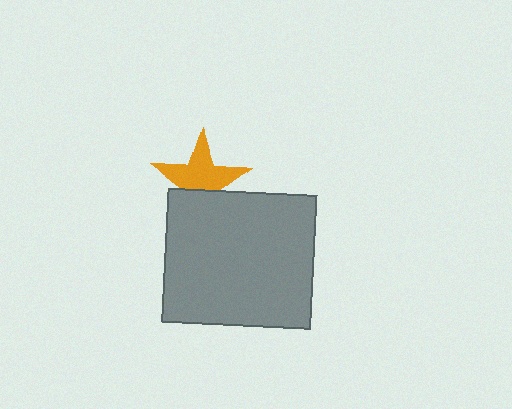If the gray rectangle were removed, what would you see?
You would see the complete orange star.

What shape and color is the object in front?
The object in front is a gray rectangle.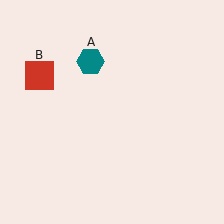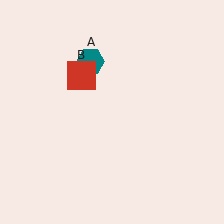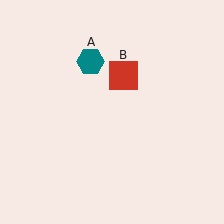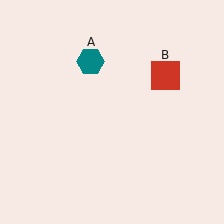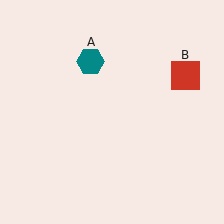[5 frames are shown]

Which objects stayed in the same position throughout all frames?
Teal hexagon (object A) remained stationary.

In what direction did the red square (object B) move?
The red square (object B) moved right.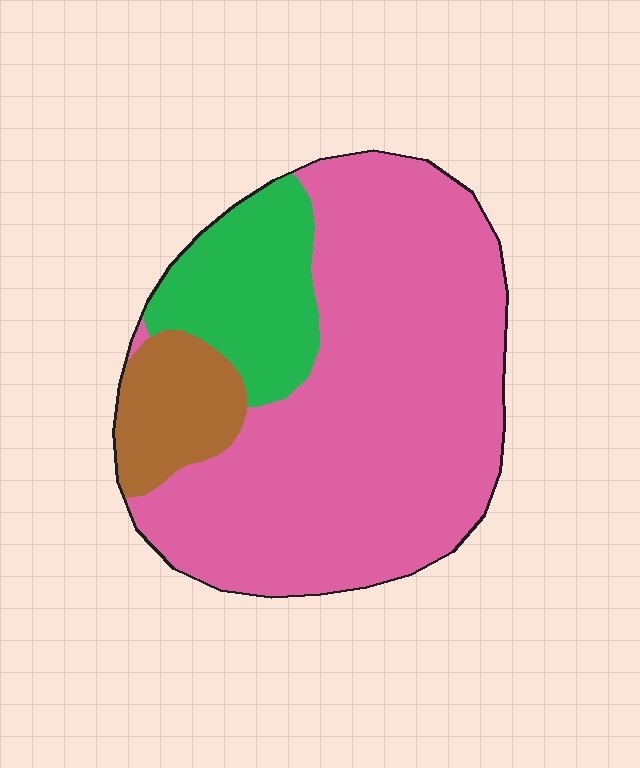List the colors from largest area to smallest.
From largest to smallest: pink, green, brown.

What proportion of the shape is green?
Green covers around 15% of the shape.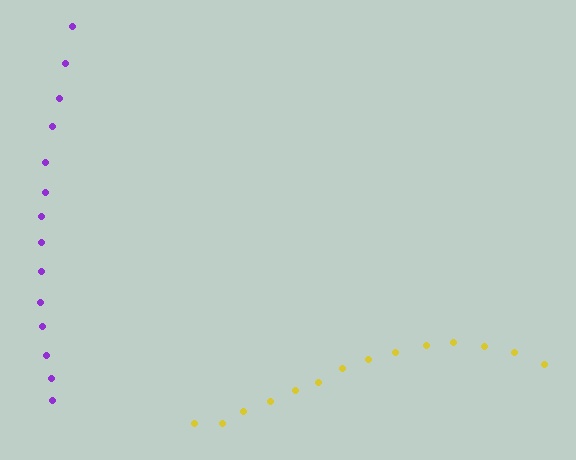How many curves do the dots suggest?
There are 2 distinct paths.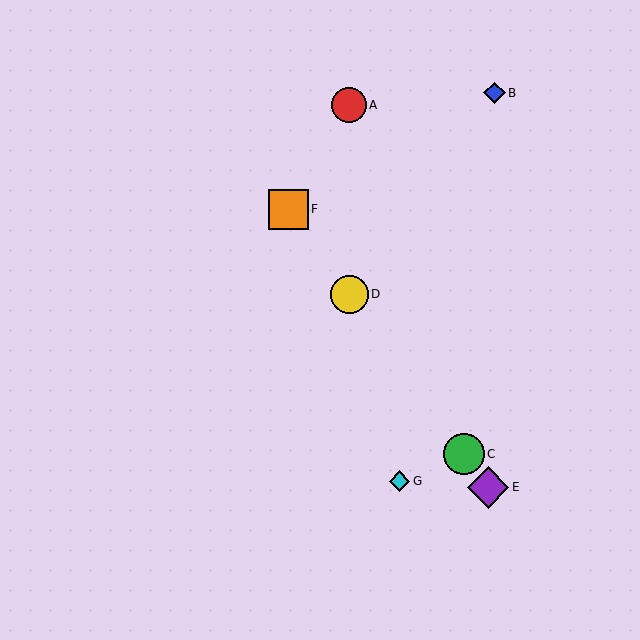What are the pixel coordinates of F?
Object F is at (288, 209).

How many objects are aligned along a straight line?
4 objects (C, D, E, F) are aligned along a straight line.